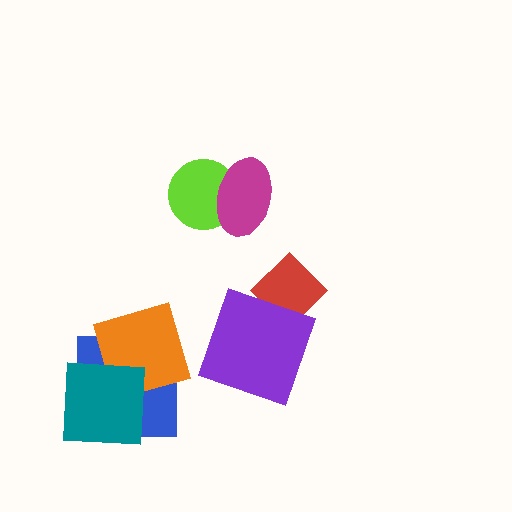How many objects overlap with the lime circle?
1 object overlaps with the lime circle.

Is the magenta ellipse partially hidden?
No, no other shape covers it.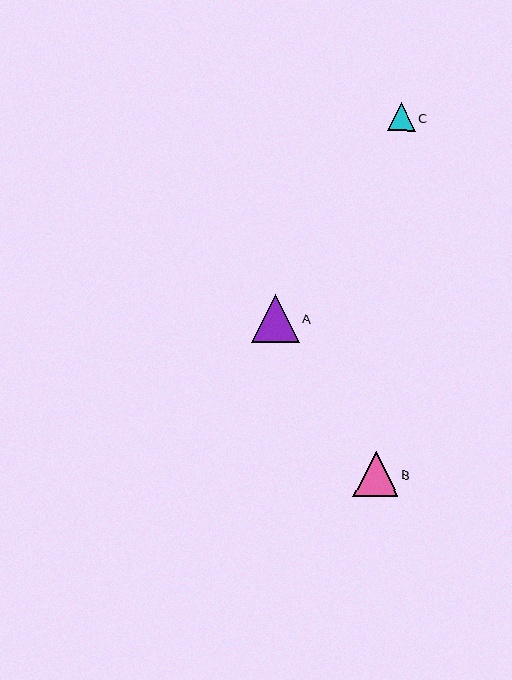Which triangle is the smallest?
Triangle C is the smallest with a size of approximately 28 pixels.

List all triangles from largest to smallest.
From largest to smallest: A, B, C.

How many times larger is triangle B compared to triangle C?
Triangle B is approximately 1.6 times the size of triangle C.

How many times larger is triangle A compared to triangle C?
Triangle A is approximately 1.7 times the size of triangle C.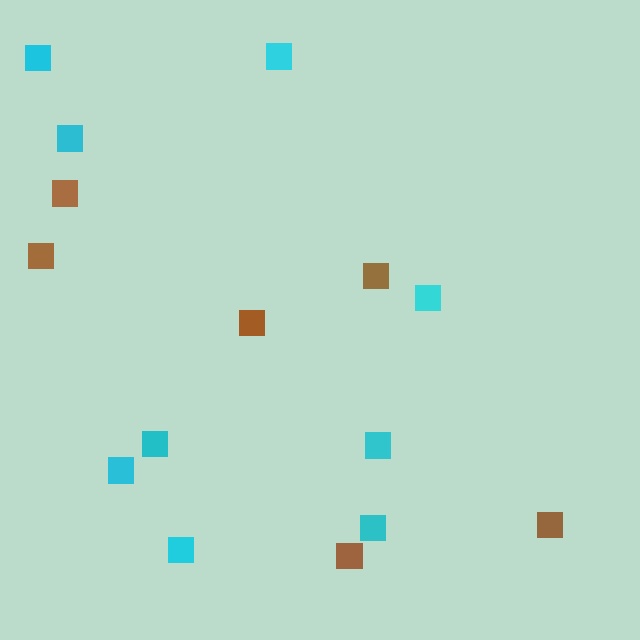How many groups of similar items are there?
There are 2 groups: one group of cyan squares (9) and one group of brown squares (6).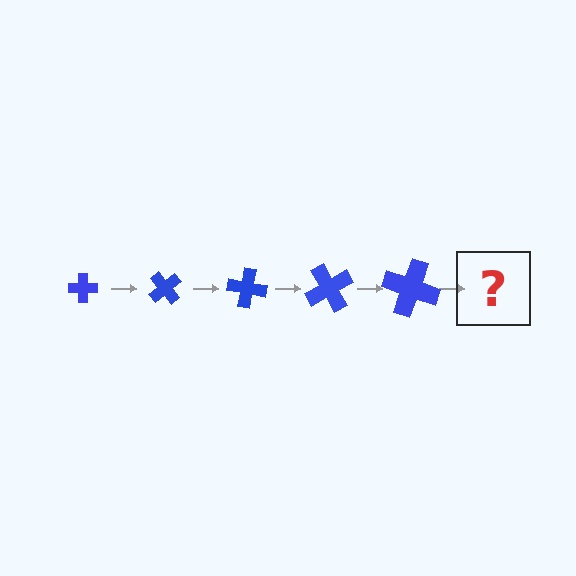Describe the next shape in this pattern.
It should be a cross, larger than the previous one and rotated 250 degrees from the start.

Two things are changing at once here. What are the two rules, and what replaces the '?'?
The two rules are that the cross grows larger each step and it rotates 50 degrees each step. The '?' should be a cross, larger than the previous one and rotated 250 degrees from the start.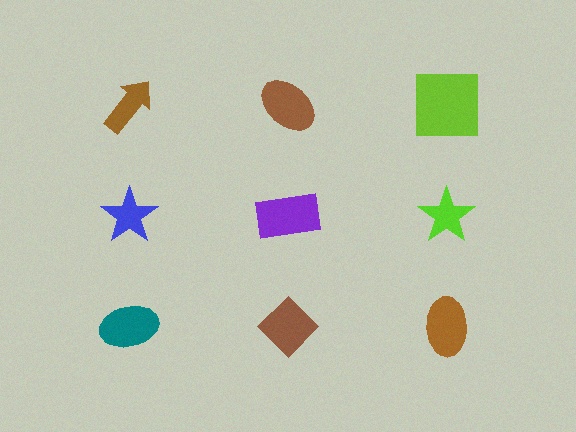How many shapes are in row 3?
3 shapes.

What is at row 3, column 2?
A brown diamond.